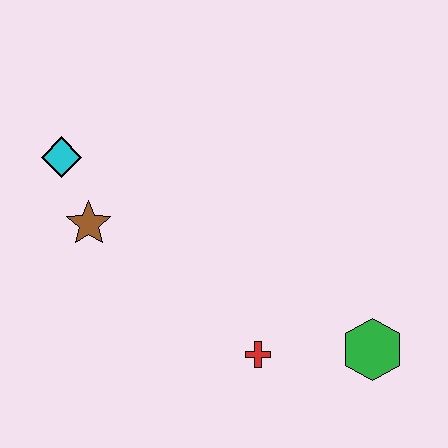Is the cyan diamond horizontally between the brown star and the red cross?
No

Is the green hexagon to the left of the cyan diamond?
No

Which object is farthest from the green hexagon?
The cyan diamond is farthest from the green hexagon.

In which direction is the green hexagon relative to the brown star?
The green hexagon is to the right of the brown star.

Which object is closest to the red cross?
The green hexagon is closest to the red cross.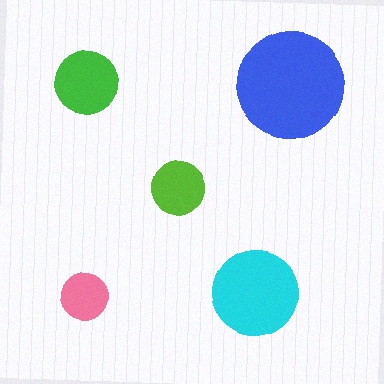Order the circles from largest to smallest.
the blue one, the cyan one, the green one, the lime one, the pink one.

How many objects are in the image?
There are 5 objects in the image.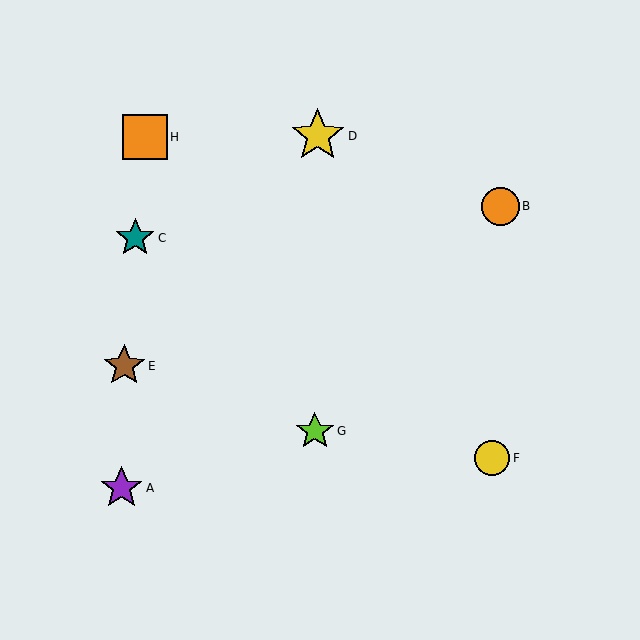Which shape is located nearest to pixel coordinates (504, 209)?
The orange circle (labeled B) at (500, 206) is nearest to that location.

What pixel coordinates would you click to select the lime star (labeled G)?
Click at (315, 431) to select the lime star G.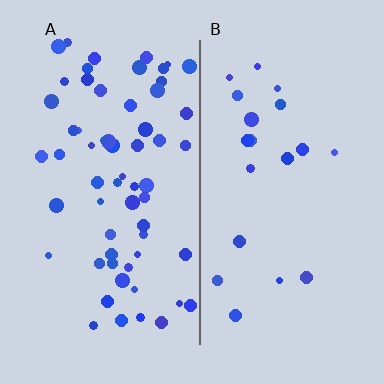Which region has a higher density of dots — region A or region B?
A (the left).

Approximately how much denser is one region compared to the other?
Approximately 3.1× — region A over region B.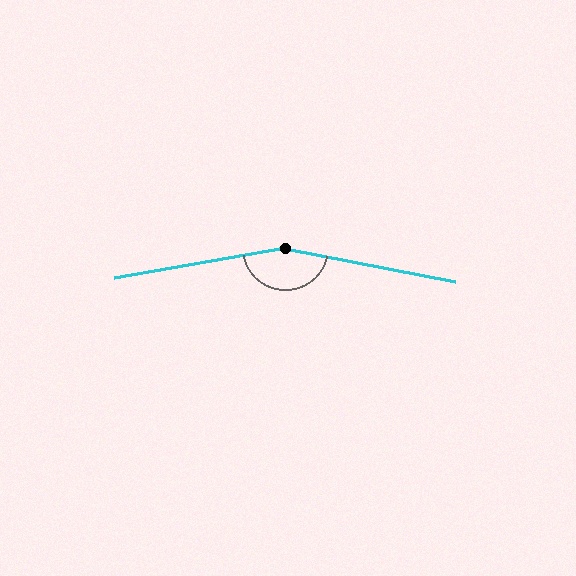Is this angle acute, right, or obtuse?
It is obtuse.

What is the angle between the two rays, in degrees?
Approximately 159 degrees.